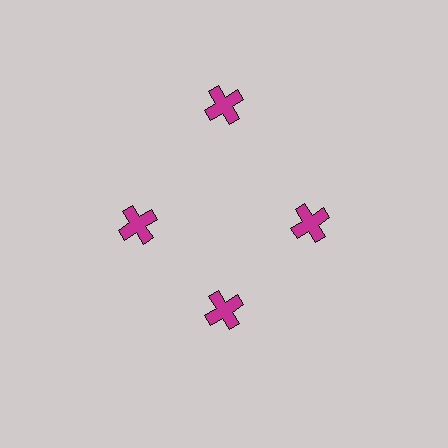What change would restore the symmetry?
The symmetry would be restored by moving it inward, back onto the ring so that all 4 crosses sit at equal angles and equal distance from the center.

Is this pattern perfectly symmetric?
No. The 4 magenta crosses are arranged in a ring, but one element near the 12 o'clock position is pushed outward from the center, breaking the 4-fold rotational symmetry.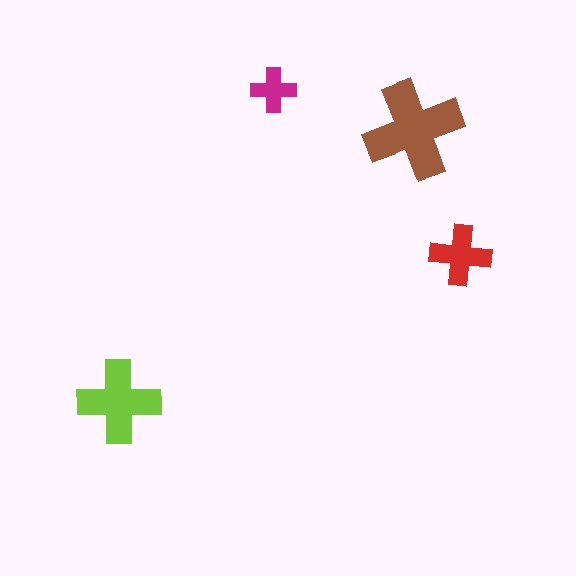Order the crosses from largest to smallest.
the brown one, the lime one, the red one, the magenta one.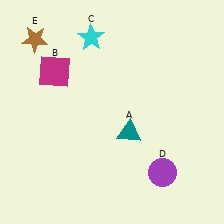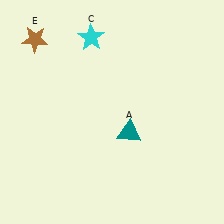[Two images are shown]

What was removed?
The purple circle (D), the magenta square (B) were removed in Image 2.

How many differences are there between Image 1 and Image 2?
There are 2 differences between the two images.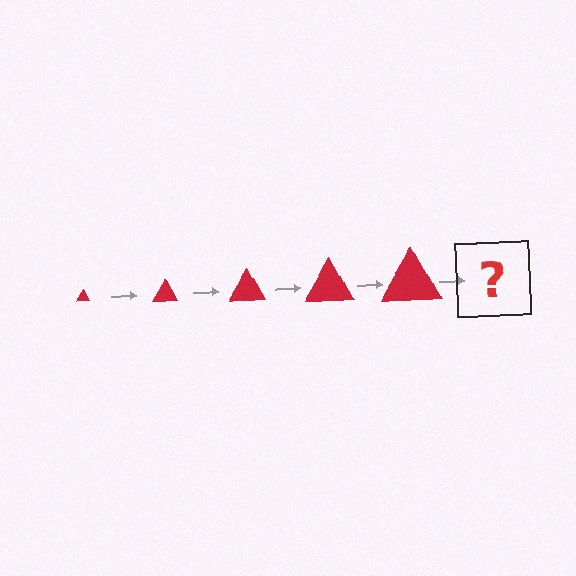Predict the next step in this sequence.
The next step is a red triangle, larger than the previous one.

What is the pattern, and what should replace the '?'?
The pattern is that the triangle gets progressively larger each step. The '?' should be a red triangle, larger than the previous one.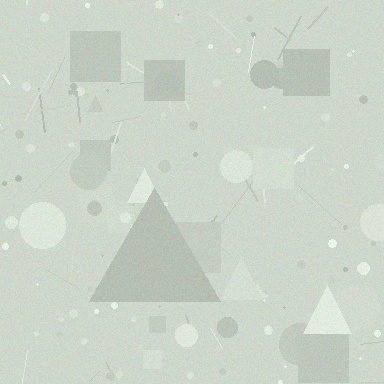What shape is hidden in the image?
A triangle is hidden in the image.